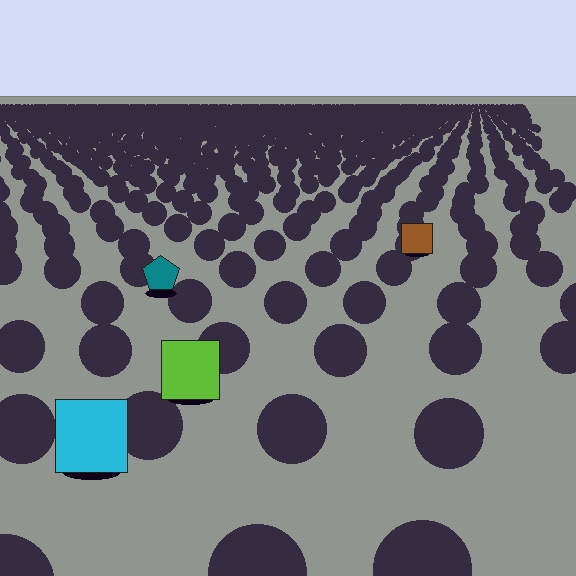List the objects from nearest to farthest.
From nearest to farthest: the cyan square, the lime square, the teal pentagon, the brown square.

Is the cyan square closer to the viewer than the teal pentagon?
Yes. The cyan square is closer — you can tell from the texture gradient: the ground texture is coarser near it.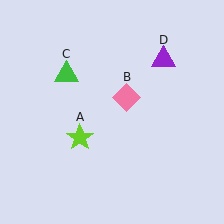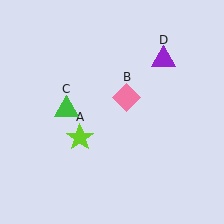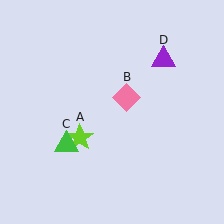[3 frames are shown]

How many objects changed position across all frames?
1 object changed position: green triangle (object C).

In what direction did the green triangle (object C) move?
The green triangle (object C) moved down.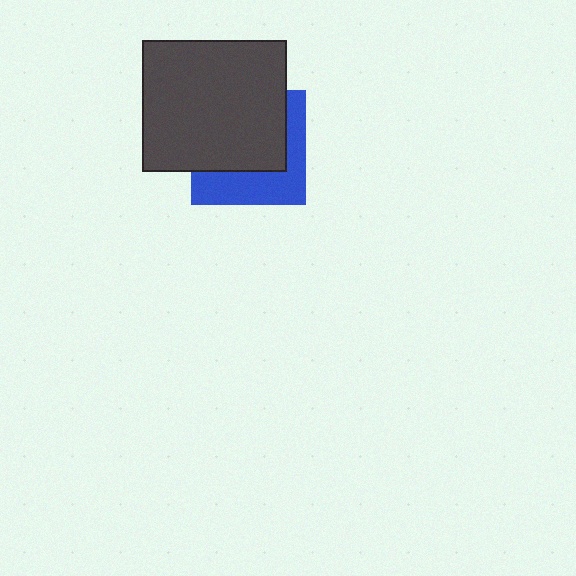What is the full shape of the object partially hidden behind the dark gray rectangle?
The partially hidden object is a blue square.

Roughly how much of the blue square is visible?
A small part of it is visible (roughly 40%).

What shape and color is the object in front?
The object in front is a dark gray rectangle.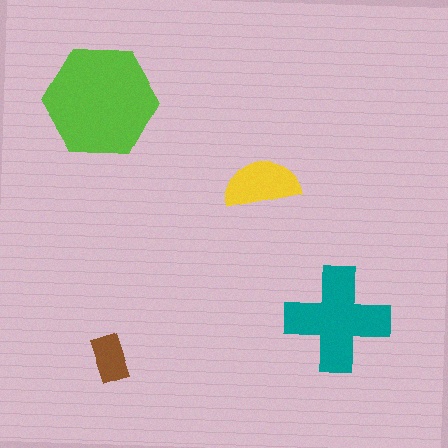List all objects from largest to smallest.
The lime hexagon, the teal cross, the yellow semicircle, the brown rectangle.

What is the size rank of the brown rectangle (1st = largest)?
4th.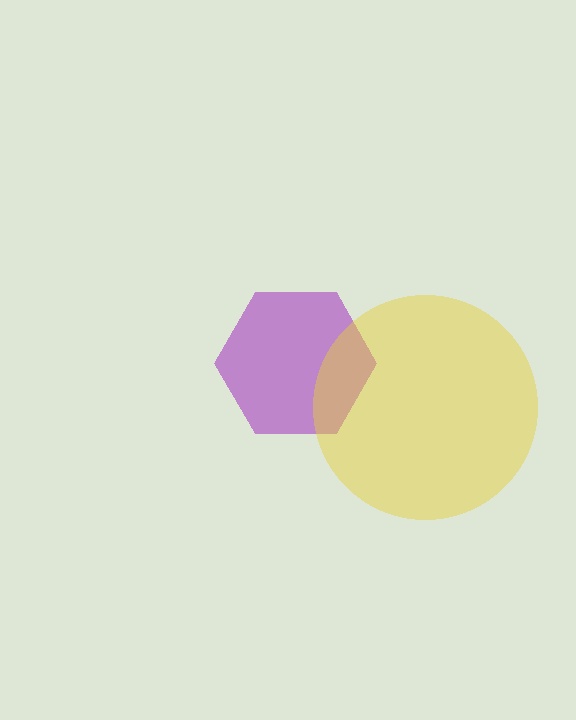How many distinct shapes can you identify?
There are 2 distinct shapes: a purple hexagon, a yellow circle.